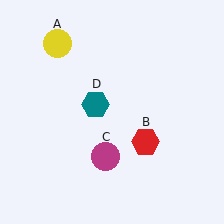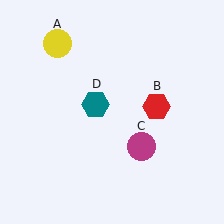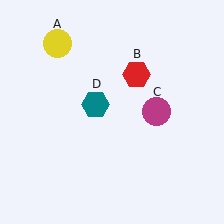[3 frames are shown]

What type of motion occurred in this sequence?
The red hexagon (object B), magenta circle (object C) rotated counterclockwise around the center of the scene.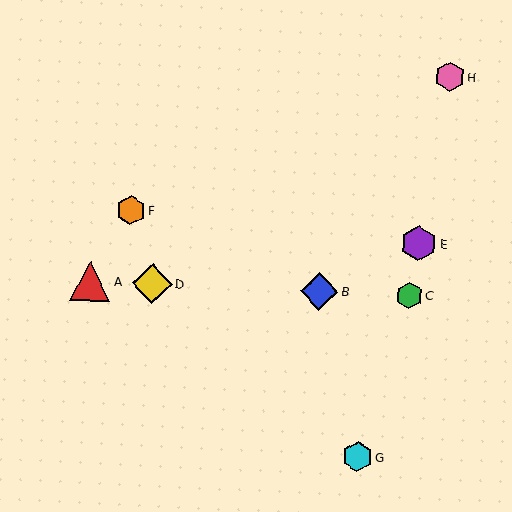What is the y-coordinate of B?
Object B is at y≈291.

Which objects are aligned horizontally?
Objects A, B, C, D are aligned horizontally.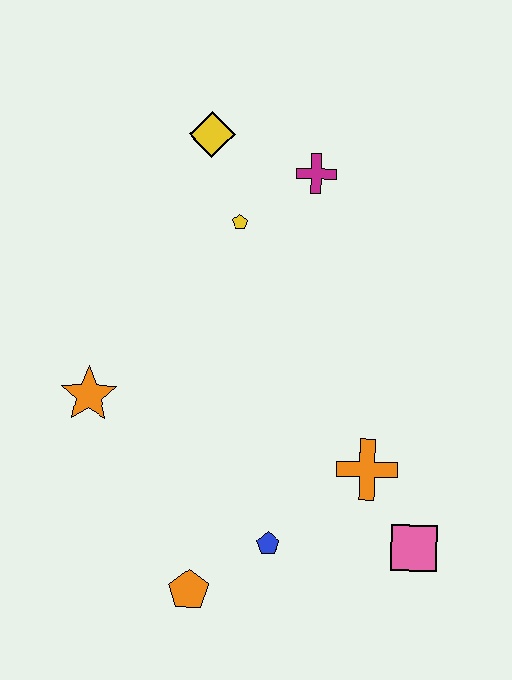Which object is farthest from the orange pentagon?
The yellow diamond is farthest from the orange pentagon.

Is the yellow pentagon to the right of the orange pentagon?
Yes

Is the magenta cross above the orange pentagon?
Yes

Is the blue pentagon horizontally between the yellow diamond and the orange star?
No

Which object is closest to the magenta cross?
The yellow pentagon is closest to the magenta cross.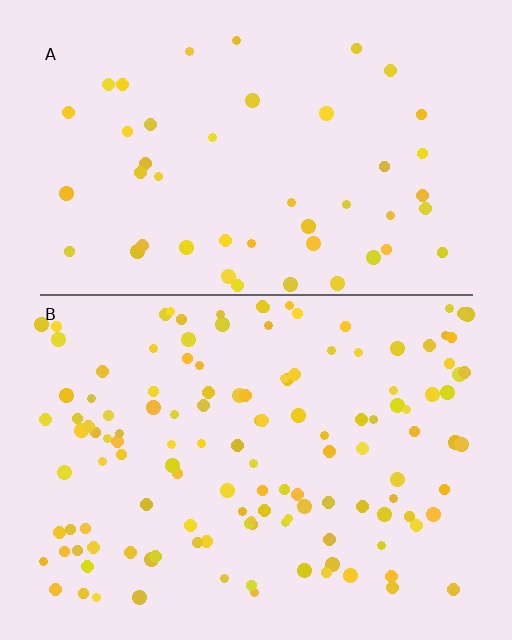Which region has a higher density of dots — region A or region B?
B (the bottom).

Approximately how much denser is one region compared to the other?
Approximately 2.8× — region B over region A.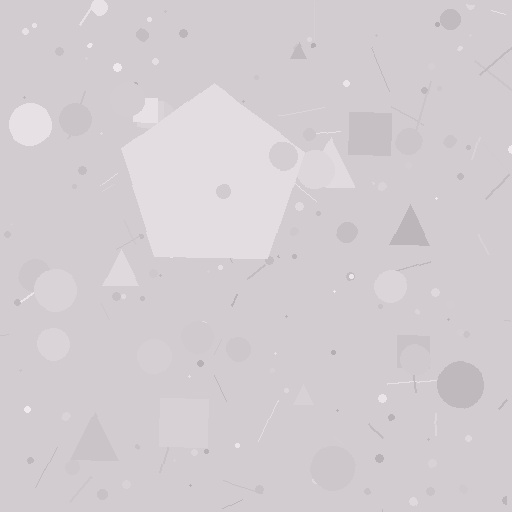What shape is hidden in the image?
A pentagon is hidden in the image.